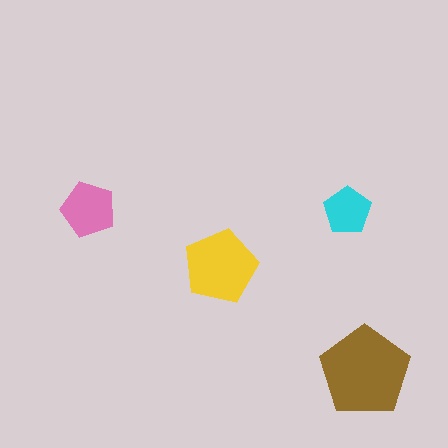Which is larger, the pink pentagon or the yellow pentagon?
The yellow one.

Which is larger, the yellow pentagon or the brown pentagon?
The brown one.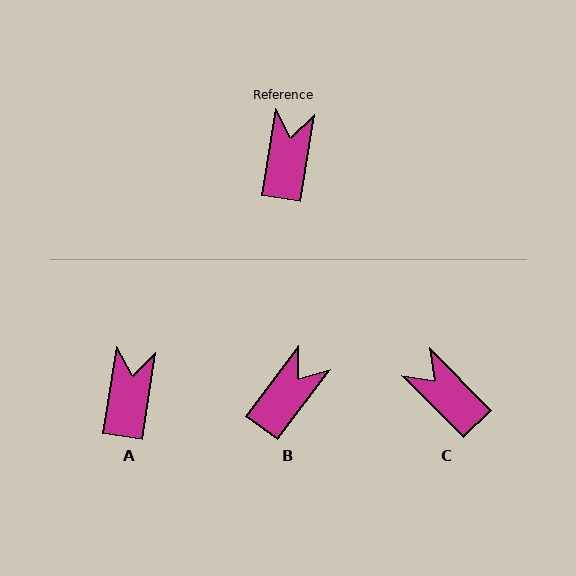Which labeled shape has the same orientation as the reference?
A.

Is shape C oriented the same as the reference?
No, it is off by about 54 degrees.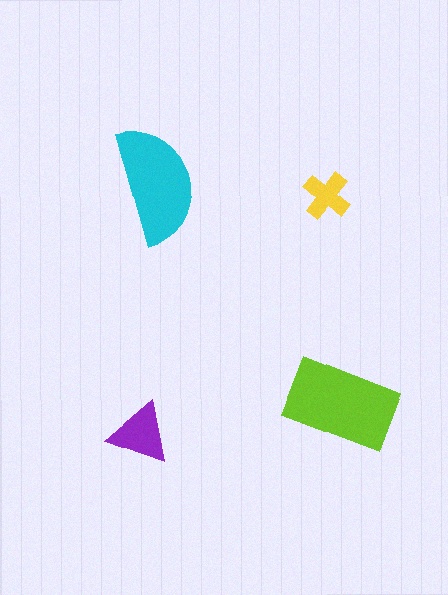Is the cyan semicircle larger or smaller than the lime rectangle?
Smaller.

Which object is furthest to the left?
The purple triangle is leftmost.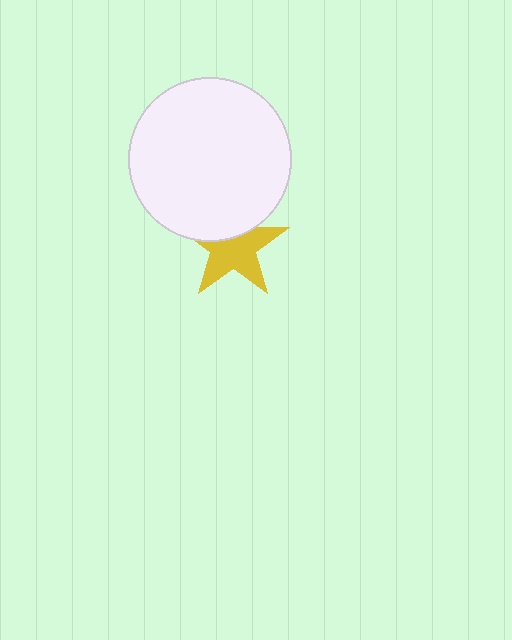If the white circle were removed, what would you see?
You would see the complete yellow star.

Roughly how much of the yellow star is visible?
Most of it is visible (roughly 66%).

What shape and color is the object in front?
The object in front is a white circle.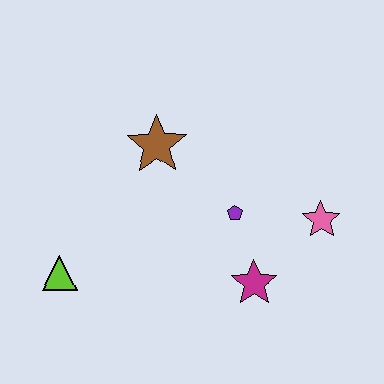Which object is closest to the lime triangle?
The brown star is closest to the lime triangle.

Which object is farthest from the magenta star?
The lime triangle is farthest from the magenta star.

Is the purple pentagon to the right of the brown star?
Yes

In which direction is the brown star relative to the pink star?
The brown star is to the left of the pink star.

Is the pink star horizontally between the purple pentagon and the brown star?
No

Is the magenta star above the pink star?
No